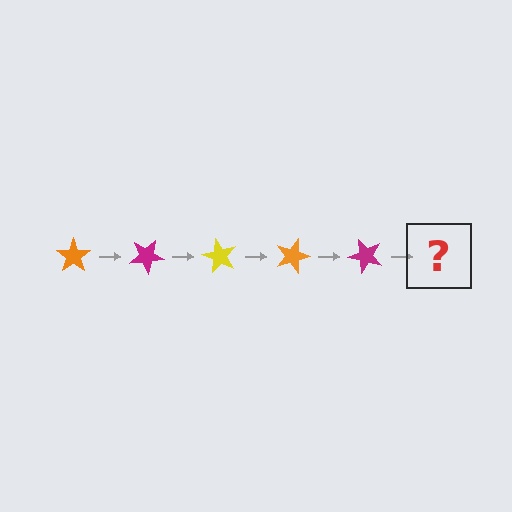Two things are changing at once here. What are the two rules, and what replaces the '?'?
The two rules are that it rotates 30 degrees each step and the color cycles through orange, magenta, and yellow. The '?' should be a yellow star, rotated 150 degrees from the start.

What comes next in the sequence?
The next element should be a yellow star, rotated 150 degrees from the start.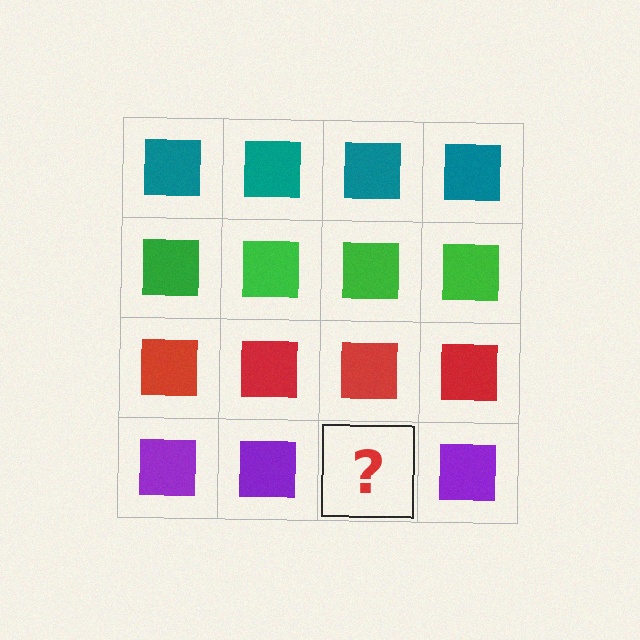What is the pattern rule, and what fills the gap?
The rule is that each row has a consistent color. The gap should be filled with a purple square.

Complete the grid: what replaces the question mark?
The question mark should be replaced with a purple square.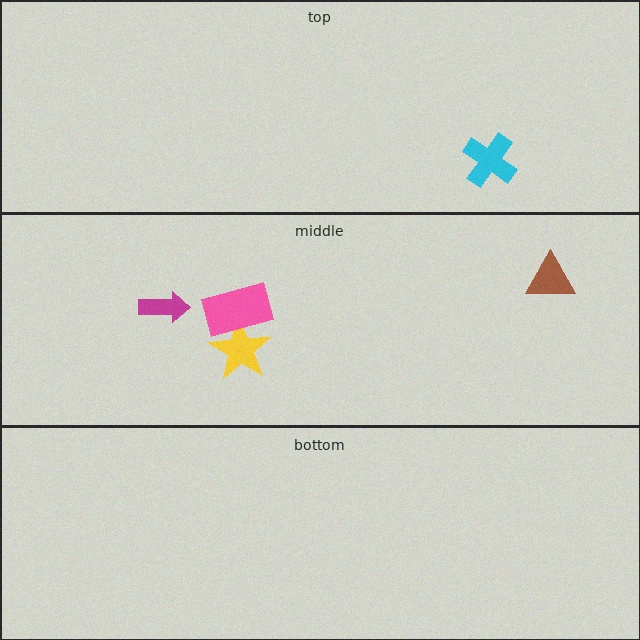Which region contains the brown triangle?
The middle region.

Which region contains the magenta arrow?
The middle region.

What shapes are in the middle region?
The yellow star, the magenta arrow, the pink rectangle, the brown triangle.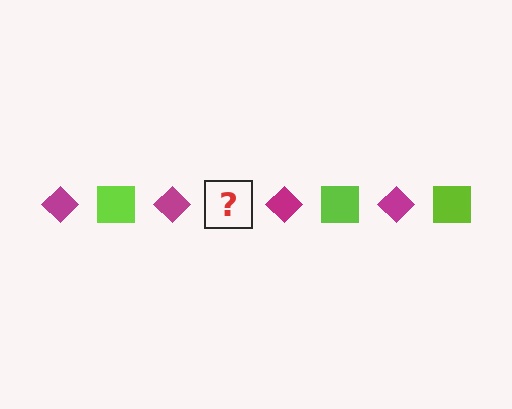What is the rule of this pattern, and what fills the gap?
The rule is that the pattern alternates between magenta diamond and lime square. The gap should be filled with a lime square.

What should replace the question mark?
The question mark should be replaced with a lime square.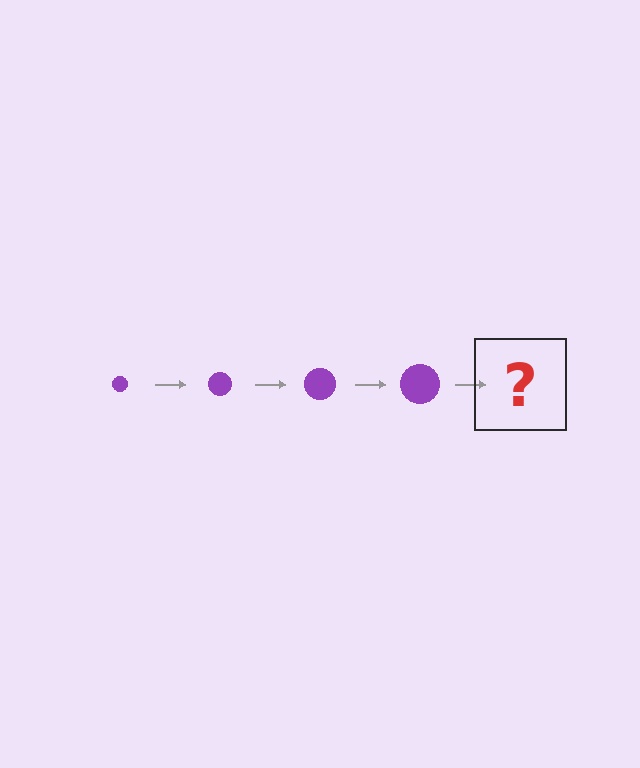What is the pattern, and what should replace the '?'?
The pattern is that the circle gets progressively larger each step. The '?' should be a purple circle, larger than the previous one.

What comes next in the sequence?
The next element should be a purple circle, larger than the previous one.